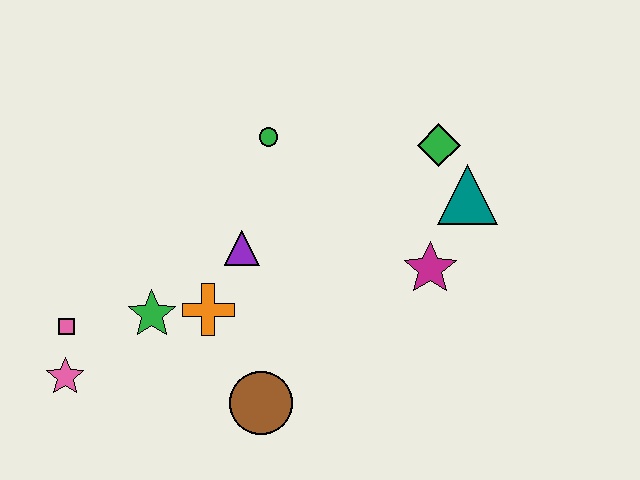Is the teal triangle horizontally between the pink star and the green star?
No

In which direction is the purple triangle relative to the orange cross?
The purple triangle is above the orange cross.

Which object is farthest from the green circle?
The pink star is farthest from the green circle.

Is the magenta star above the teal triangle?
No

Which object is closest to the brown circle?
The orange cross is closest to the brown circle.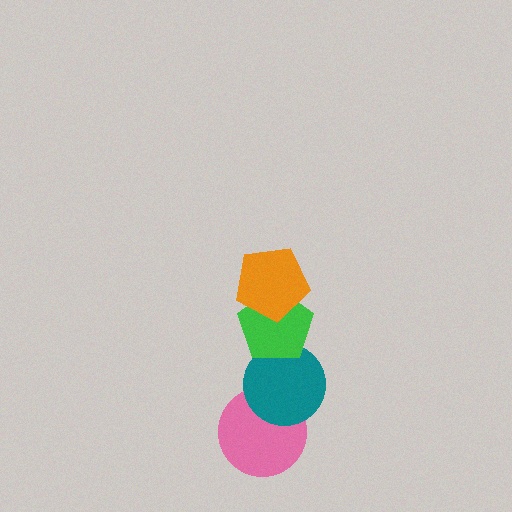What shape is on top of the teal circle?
The green pentagon is on top of the teal circle.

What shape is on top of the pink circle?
The teal circle is on top of the pink circle.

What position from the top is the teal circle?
The teal circle is 3rd from the top.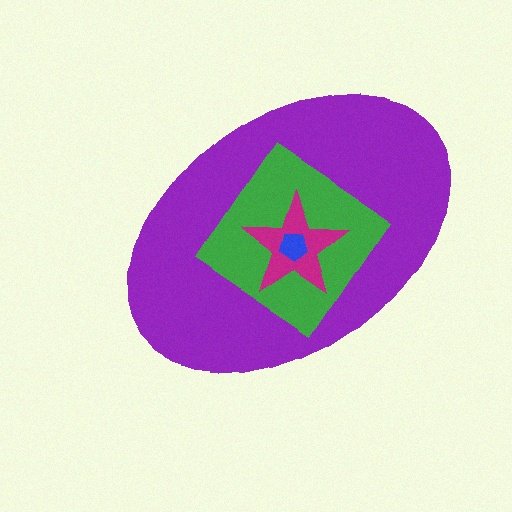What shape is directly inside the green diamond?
The magenta star.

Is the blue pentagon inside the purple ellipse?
Yes.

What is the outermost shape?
The purple ellipse.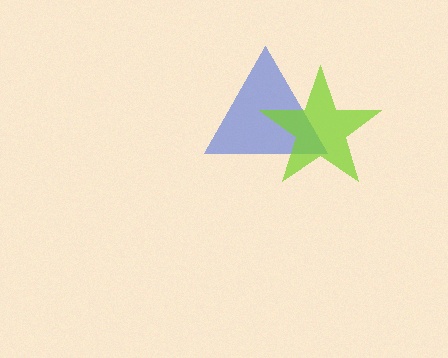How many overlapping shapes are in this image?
There are 2 overlapping shapes in the image.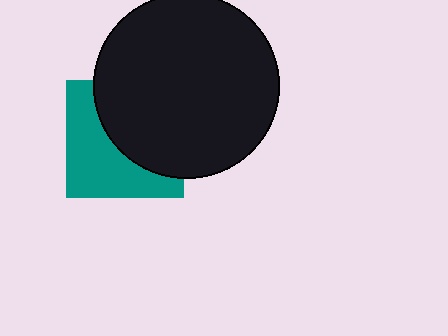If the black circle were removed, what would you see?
You would see the complete teal square.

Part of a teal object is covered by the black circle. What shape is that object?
It is a square.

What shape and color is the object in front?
The object in front is a black circle.